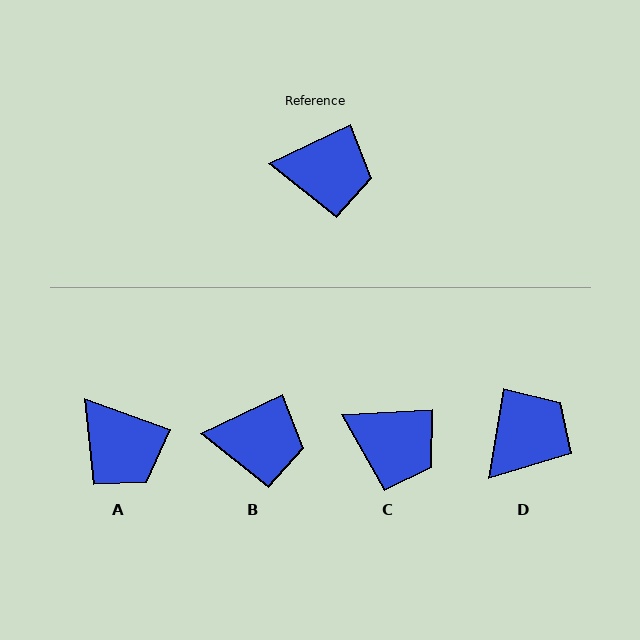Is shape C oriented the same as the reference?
No, it is off by about 23 degrees.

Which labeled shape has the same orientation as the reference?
B.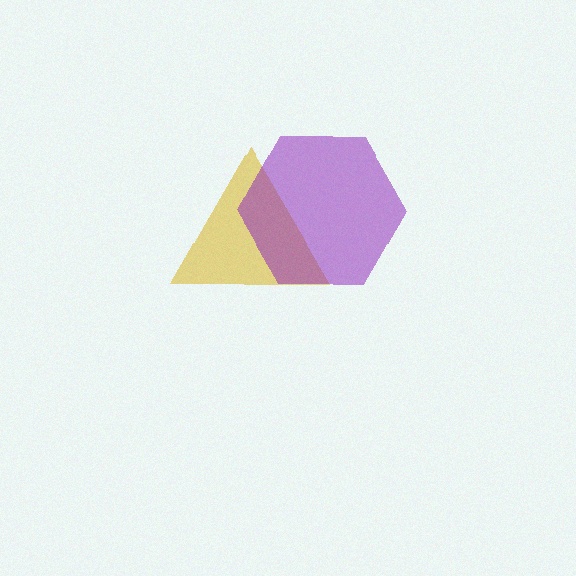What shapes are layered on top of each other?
The layered shapes are: a yellow triangle, a purple hexagon.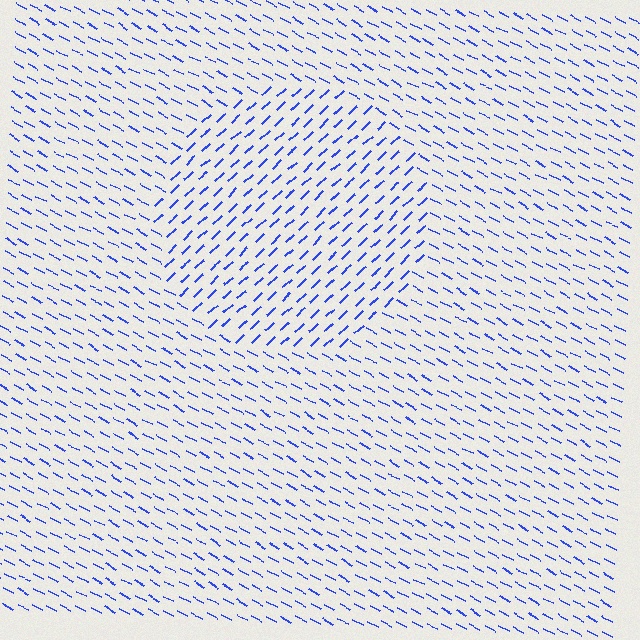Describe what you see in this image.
The image is filled with small blue line segments. A circle region in the image has lines oriented differently from the surrounding lines, creating a visible texture boundary.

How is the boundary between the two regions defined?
The boundary is defined purely by a change in line orientation (approximately 71 degrees difference). All lines are the same color and thickness.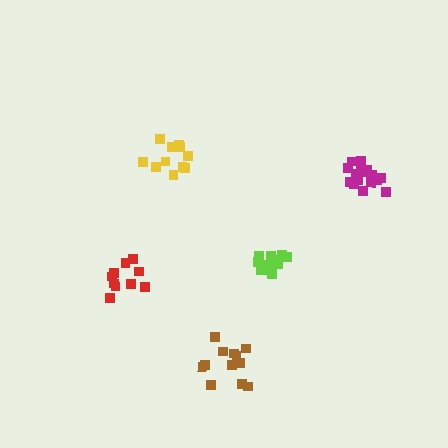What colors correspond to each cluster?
The clusters are colored: lime, yellow, red, magenta, brown.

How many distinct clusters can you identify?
There are 5 distinct clusters.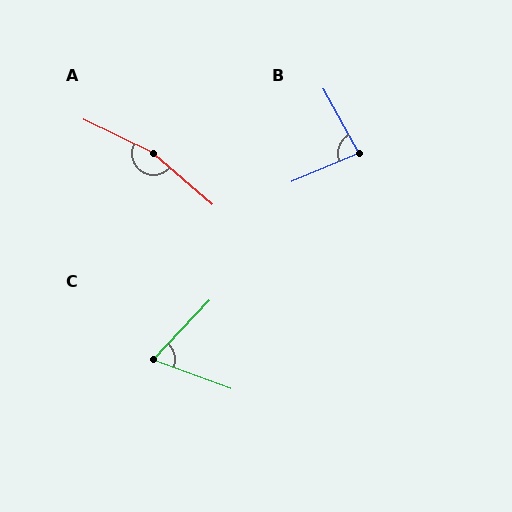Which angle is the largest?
A, at approximately 166 degrees.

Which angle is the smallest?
C, at approximately 66 degrees.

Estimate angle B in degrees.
Approximately 84 degrees.